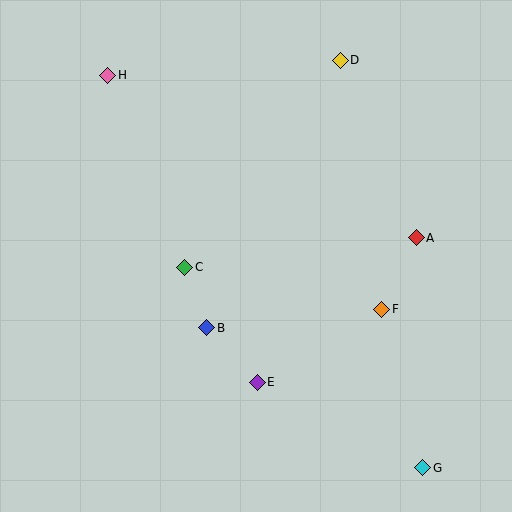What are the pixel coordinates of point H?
Point H is at (108, 75).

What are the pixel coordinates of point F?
Point F is at (382, 309).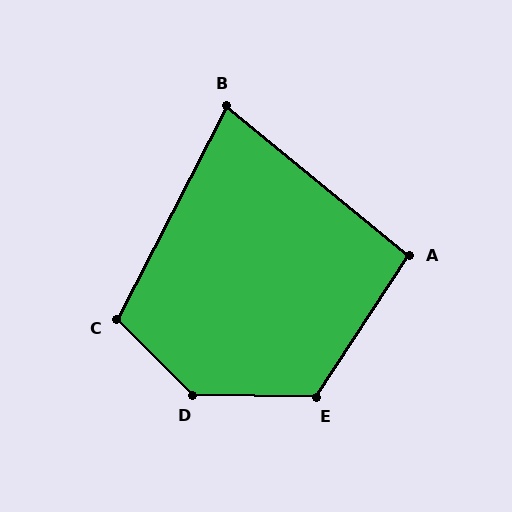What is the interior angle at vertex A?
Approximately 96 degrees (obtuse).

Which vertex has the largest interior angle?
D, at approximately 136 degrees.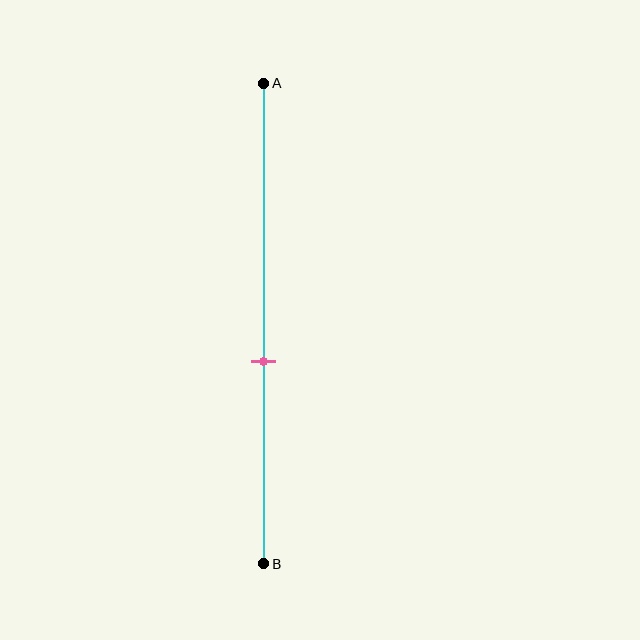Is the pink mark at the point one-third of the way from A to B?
No, the mark is at about 60% from A, not at the 33% one-third point.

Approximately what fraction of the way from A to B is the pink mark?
The pink mark is approximately 60% of the way from A to B.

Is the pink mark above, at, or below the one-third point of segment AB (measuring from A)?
The pink mark is below the one-third point of segment AB.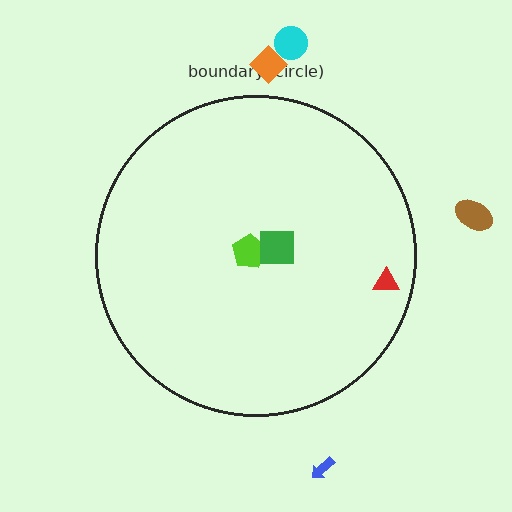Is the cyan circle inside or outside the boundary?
Outside.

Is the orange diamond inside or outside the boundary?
Outside.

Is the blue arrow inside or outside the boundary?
Outside.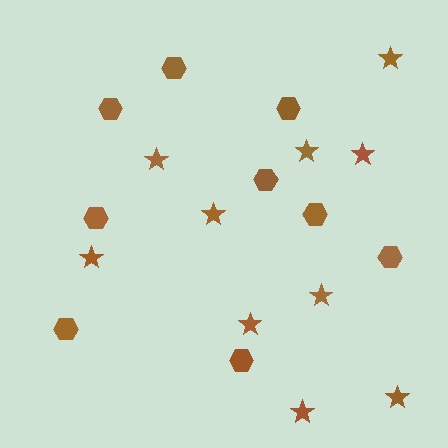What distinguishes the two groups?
There are 2 groups: one group of hexagons (9) and one group of stars (10).